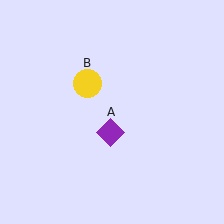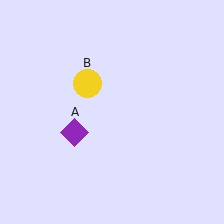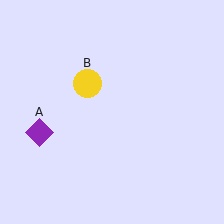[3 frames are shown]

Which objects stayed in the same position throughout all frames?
Yellow circle (object B) remained stationary.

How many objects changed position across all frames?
1 object changed position: purple diamond (object A).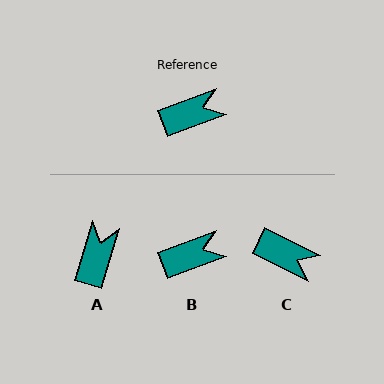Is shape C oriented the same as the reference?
No, it is off by about 47 degrees.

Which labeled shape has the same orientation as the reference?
B.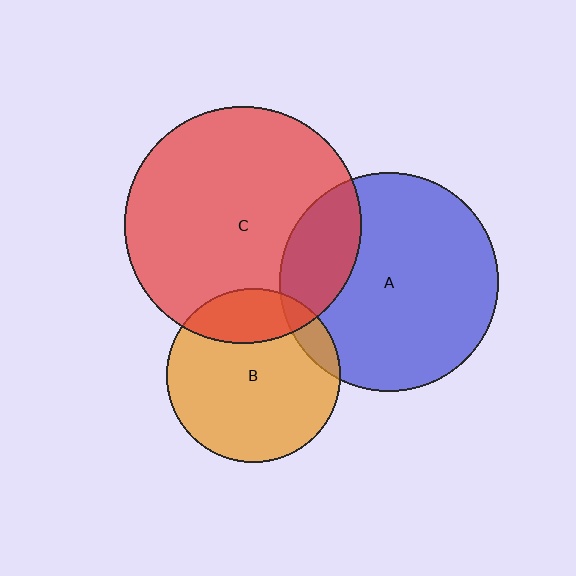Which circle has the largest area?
Circle C (red).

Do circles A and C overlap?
Yes.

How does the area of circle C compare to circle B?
Approximately 1.9 times.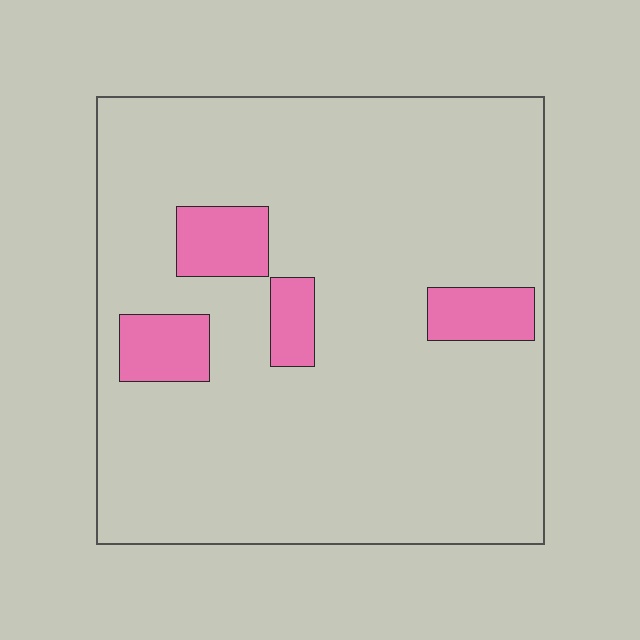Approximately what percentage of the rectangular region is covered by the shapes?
Approximately 10%.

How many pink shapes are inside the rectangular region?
4.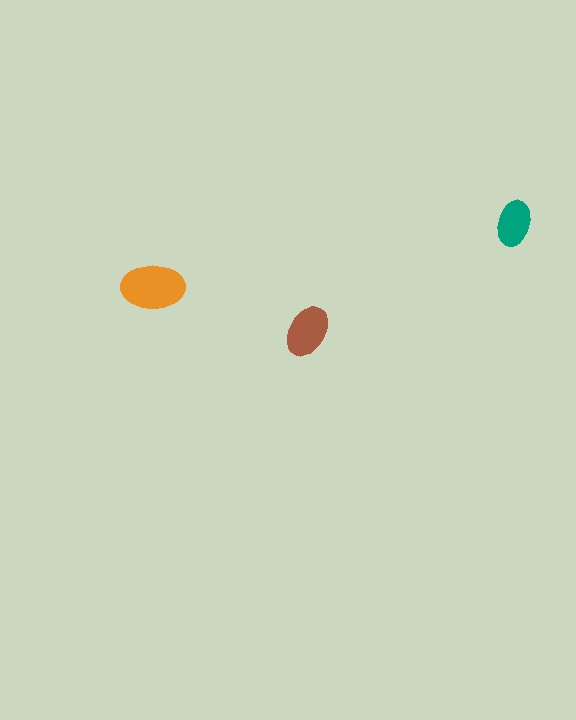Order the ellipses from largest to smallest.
the orange one, the brown one, the teal one.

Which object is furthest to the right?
The teal ellipse is rightmost.